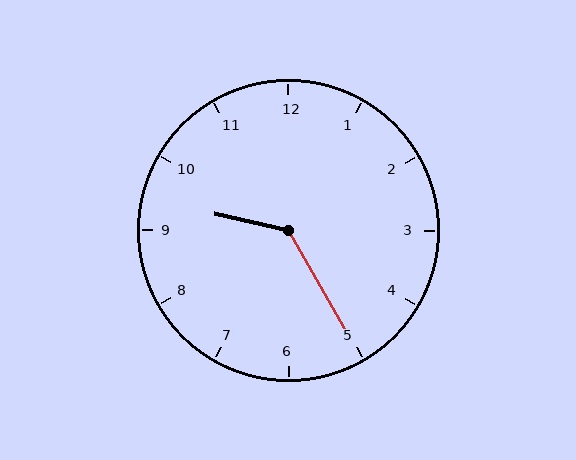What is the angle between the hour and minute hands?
Approximately 132 degrees.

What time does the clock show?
9:25.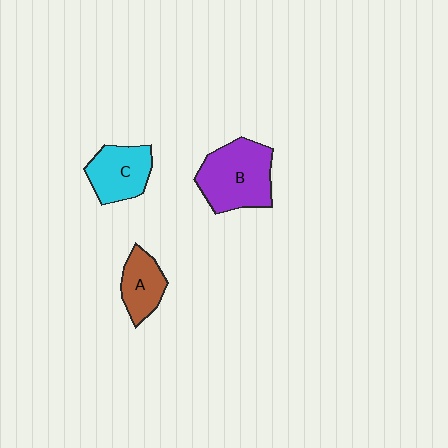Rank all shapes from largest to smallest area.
From largest to smallest: B (purple), C (cyan), A (brown).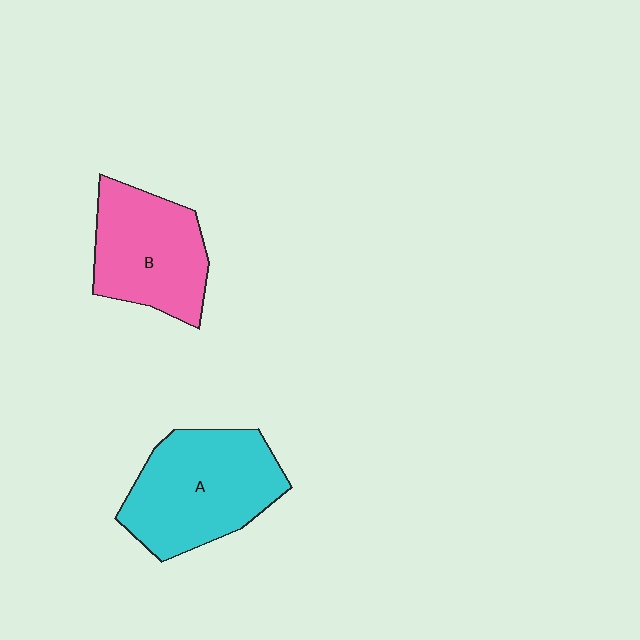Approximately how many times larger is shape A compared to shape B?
Approximately 1.2 times.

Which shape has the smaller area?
Shape B (pink).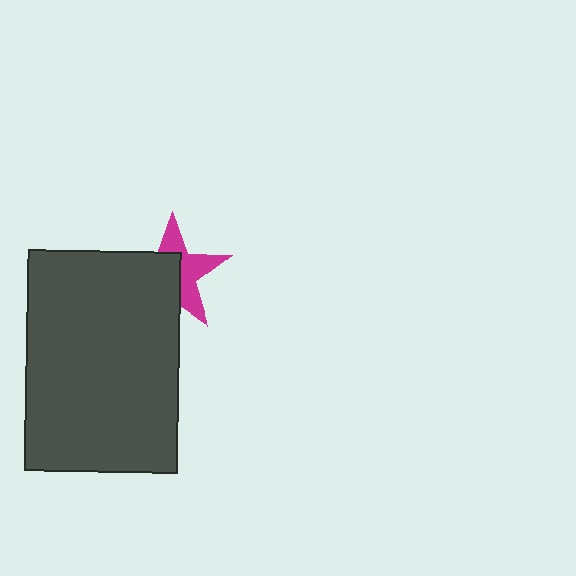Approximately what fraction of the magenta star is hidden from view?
Roughly 55% of the magenta star is hidden behind the dark gray rectangle.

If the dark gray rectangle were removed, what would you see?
You would see the complete magenta star.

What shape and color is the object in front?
The object in front is a dark gray rectangle.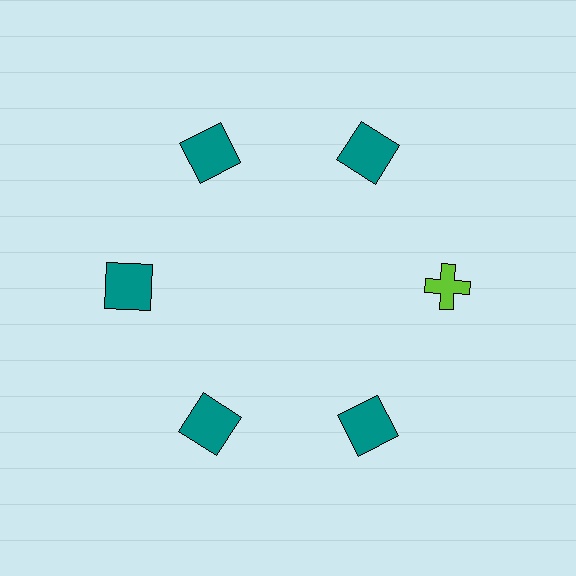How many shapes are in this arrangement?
There are 6 shapes arranged in a ring pattern.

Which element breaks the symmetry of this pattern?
The lime cross at roughly the 3 o'clock position breaks the symmetry. All other shapes are teal squares.